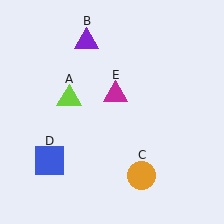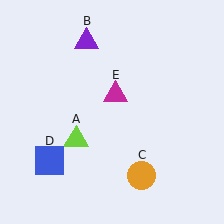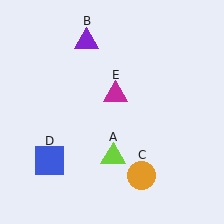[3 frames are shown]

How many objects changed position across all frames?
1 object changed position: lime triangle (object A).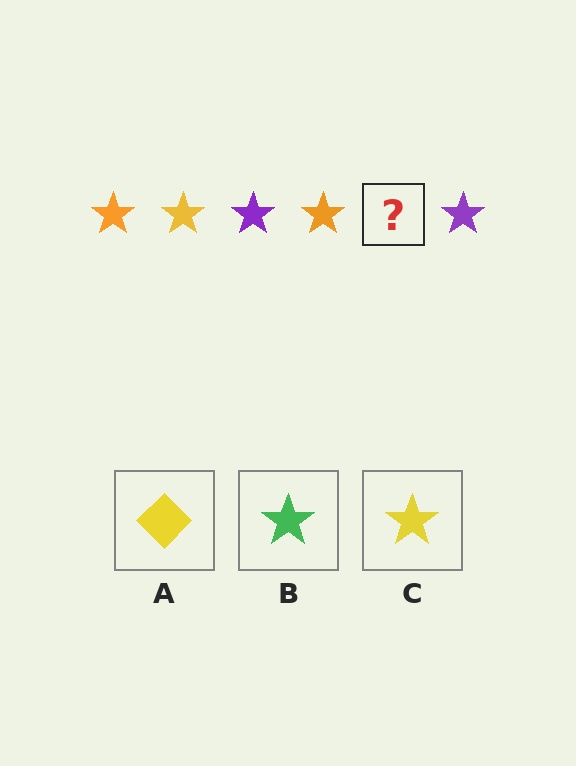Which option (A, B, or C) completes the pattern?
C.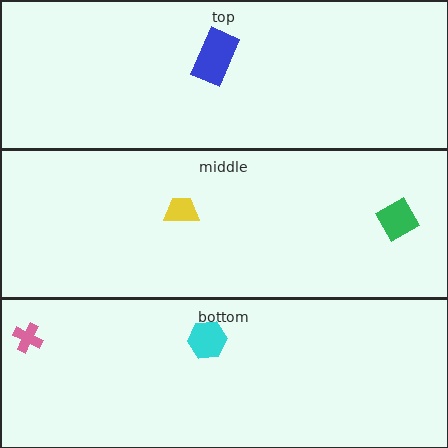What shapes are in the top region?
The blue rectangle.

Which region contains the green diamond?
The middle region.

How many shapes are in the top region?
1.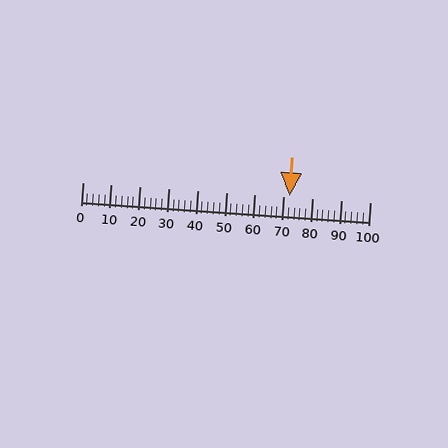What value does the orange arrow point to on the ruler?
The orange arrow points to approximately 72.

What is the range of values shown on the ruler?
The ruler shows values from 0 to 100.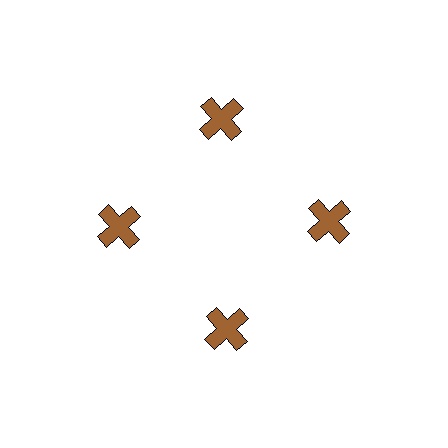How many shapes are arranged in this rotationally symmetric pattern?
There are 4 shapes, arranged in 4 groups of 1.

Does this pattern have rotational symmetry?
Yes, this pattern has 4-fold rotational symmetry. It looks the same after rotating 90 degrees around the center.